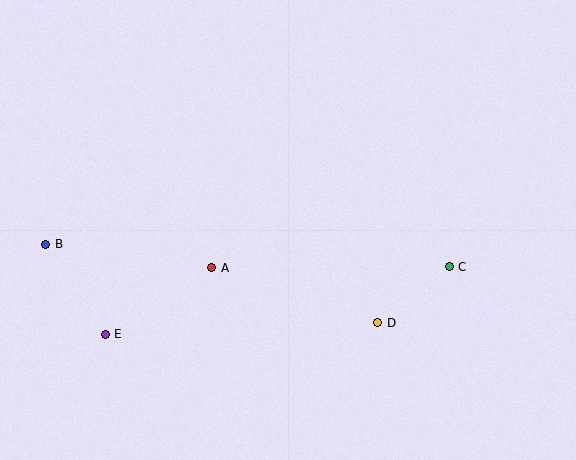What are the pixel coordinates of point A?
Point A is at (212, 268).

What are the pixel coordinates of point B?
Point B is at (46, 244).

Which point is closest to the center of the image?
Point A at (212, 268) is closest to the center.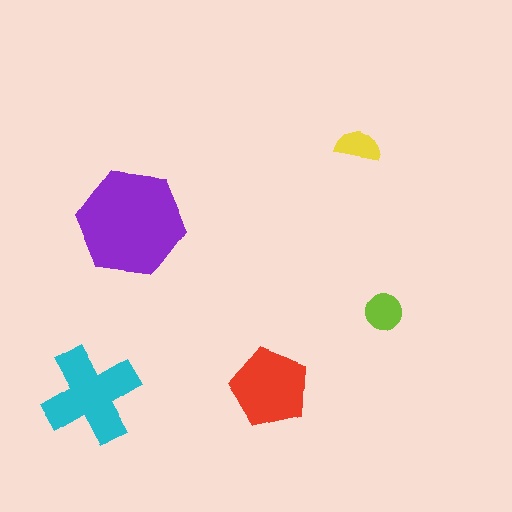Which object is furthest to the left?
The cyan cross is leftmost.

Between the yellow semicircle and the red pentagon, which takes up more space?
The red pentagon.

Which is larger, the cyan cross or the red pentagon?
The cyan cross.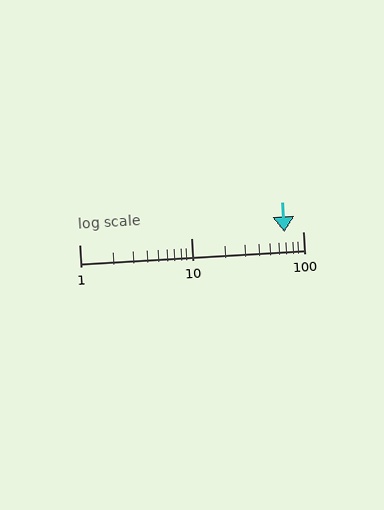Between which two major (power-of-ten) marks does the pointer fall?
The pointer is between 10 and 100.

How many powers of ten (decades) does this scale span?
The scale spans 2 decades, from 1 to 100.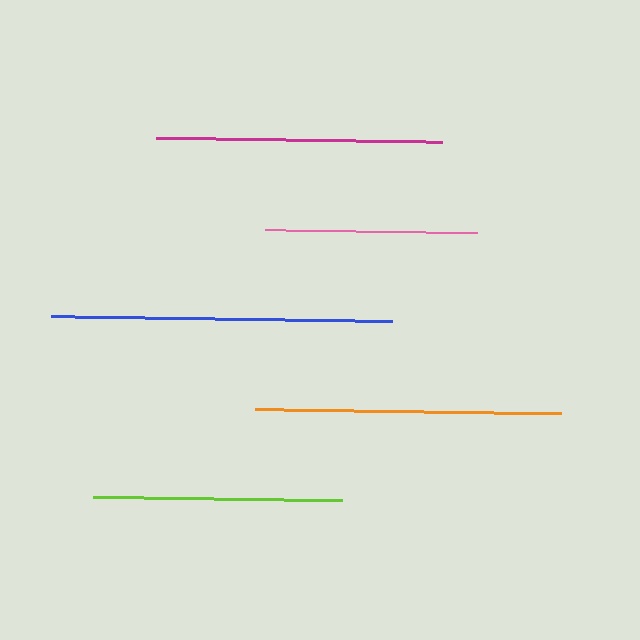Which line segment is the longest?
The blue line is the longest at approximately 340 pixels.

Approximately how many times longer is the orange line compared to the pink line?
The orange line is approximately 1.4 times the length of the pink line.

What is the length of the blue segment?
The blue segment is approximately 340 pixels long.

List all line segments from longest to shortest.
From longest to shortest: blue, orange, magenta, lime, pink.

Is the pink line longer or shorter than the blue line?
The blue line is longer than the pink line.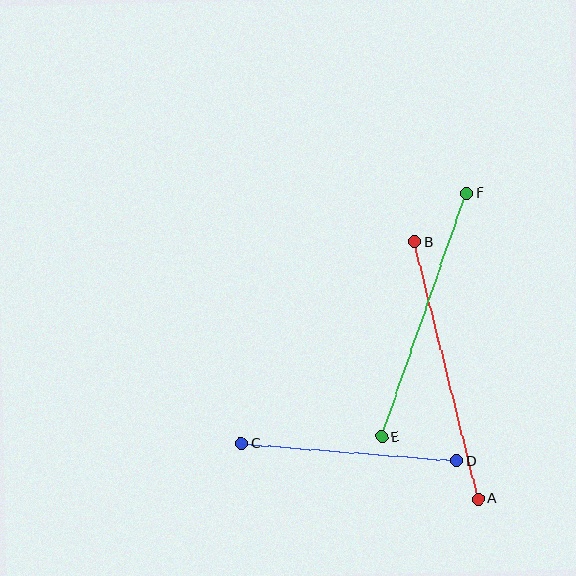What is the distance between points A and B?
The distance is approximately 265 pixels.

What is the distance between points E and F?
The distance is approximately 258 pixels.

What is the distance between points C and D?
The distance is approximately 216 pixels.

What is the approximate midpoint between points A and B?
The midpoint is at approximately (446, 370) pixels.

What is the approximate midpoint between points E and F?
The midpoint is at approximately (424, 315) pixels.